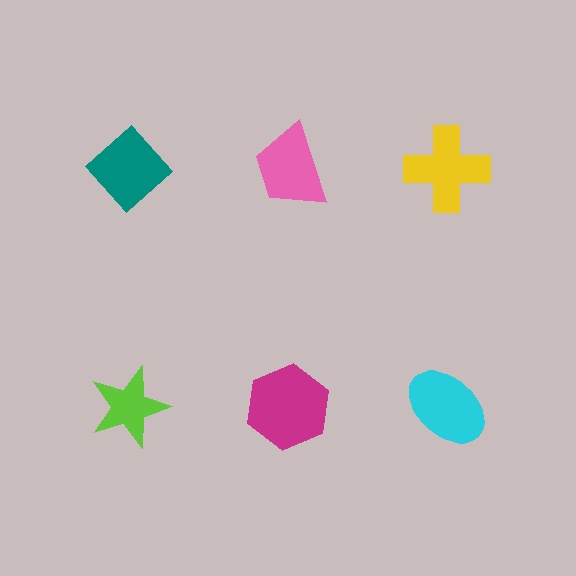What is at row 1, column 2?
A pink trapezoid.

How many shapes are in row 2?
3 shapes.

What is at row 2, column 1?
A lime star.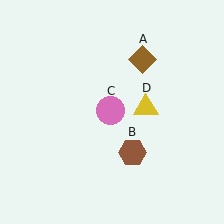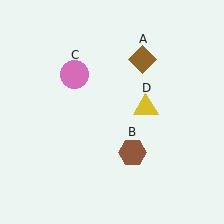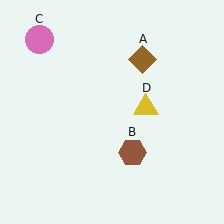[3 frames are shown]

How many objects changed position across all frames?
1 object changed position: pink circle (object C).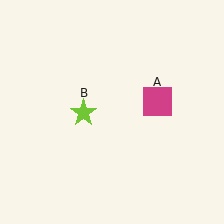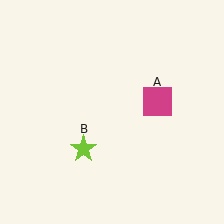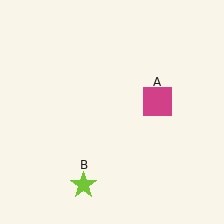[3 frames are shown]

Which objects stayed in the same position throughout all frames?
Magenta square (object A) remained stationary.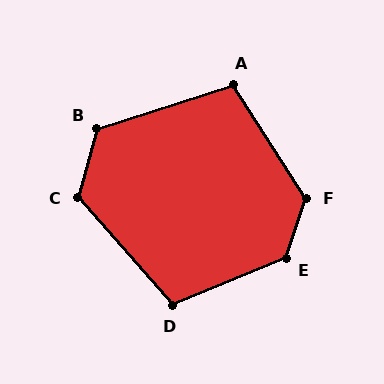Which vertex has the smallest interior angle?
A, at approximately 105 degrees.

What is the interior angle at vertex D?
Approximately 109 degrees (obtuse).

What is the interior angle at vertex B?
Approximately 123 degrees (obtuse).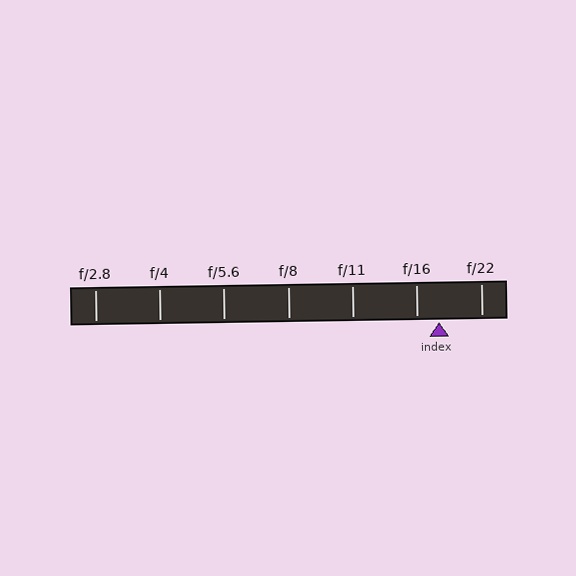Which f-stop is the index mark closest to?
The index mark is closest to f/16.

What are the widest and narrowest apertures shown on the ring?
The widest aperture shown is f/2.8 and the narrowest is f/22.